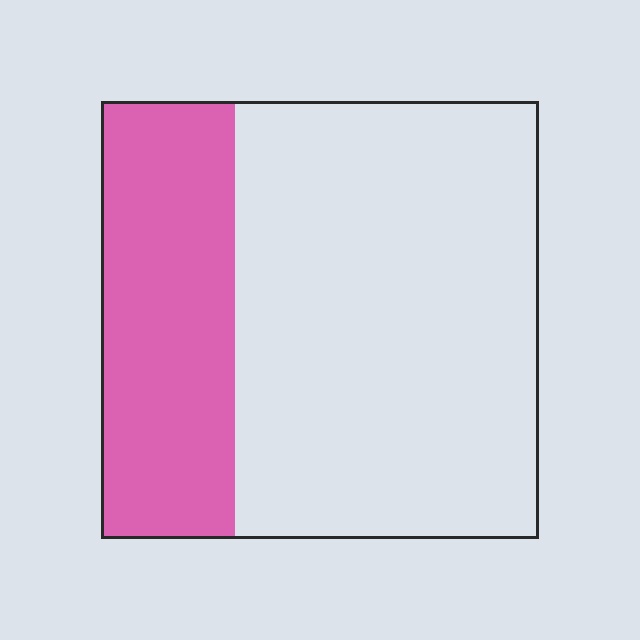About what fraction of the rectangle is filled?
About one third (1/3).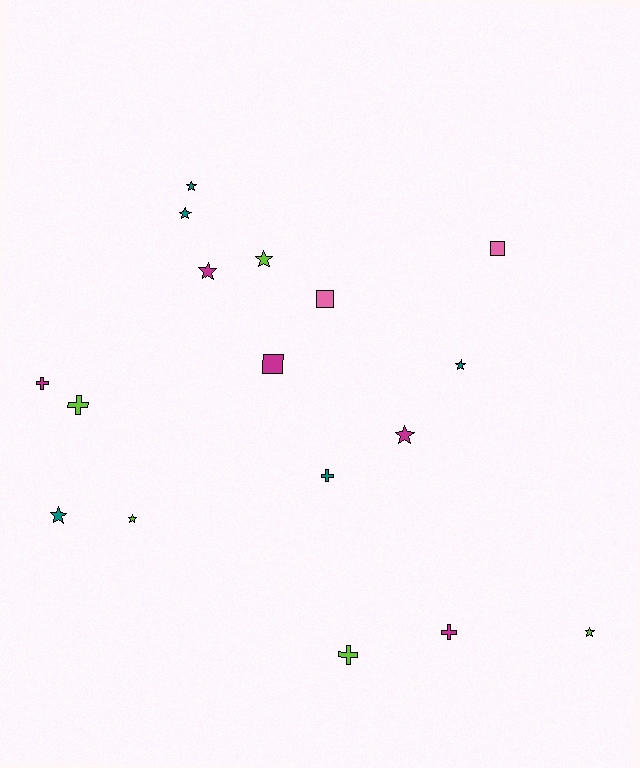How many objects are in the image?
There are 17 objects.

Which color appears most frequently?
Teal, with 5 objects.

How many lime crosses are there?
There are 2 lime crosses.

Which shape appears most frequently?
Star, with 9 objects.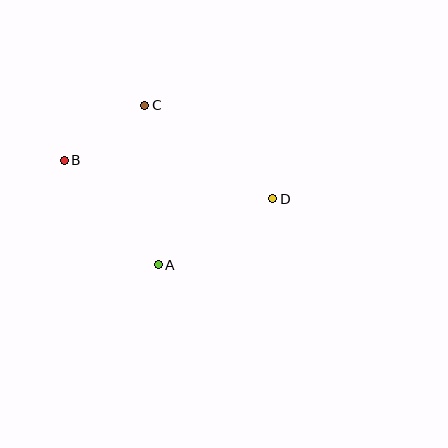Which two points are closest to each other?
Points B and C are closest to each other.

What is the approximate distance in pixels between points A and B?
The distance between A and B is approximately 141 pixels.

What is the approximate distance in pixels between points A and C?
The distance between A and C is approximately 160 pixels.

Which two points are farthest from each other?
Points B and D are farthest from each other.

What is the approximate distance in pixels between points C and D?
The distance between C and D is approximately 158 pixels.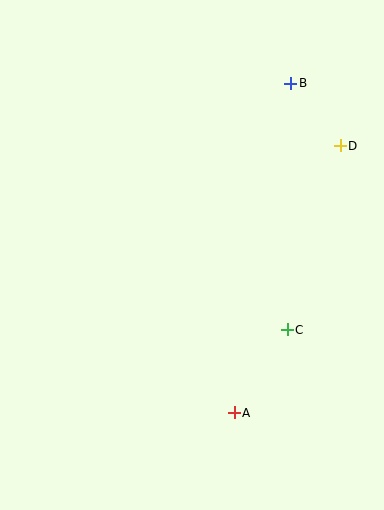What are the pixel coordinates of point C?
Point C is at (287, 330).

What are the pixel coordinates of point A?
Point A is at (234, 413).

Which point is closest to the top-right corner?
Point B is closest to the top-right corner.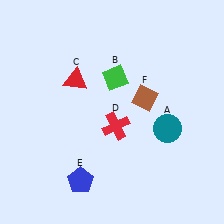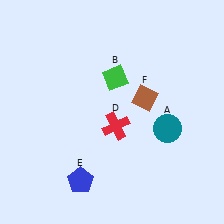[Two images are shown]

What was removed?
The red triangle (C) was removed in Image 2.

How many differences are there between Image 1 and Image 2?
There is 1 difference between the two images.